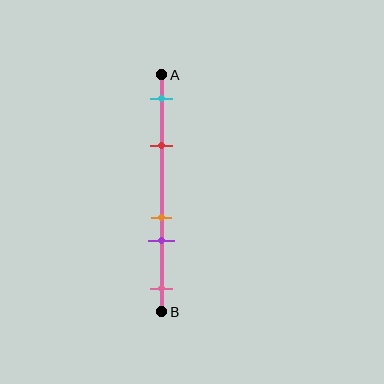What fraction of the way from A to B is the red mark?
The red mark is approximately 30% (0.3) of the way from A to B.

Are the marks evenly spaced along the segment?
No, the marks are not evenly spaced.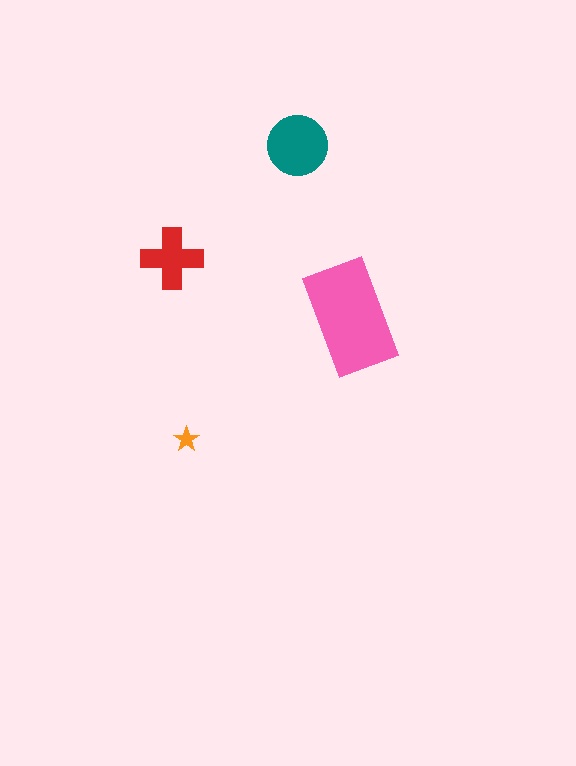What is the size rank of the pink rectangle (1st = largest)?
1st.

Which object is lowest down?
The orange star is bottommost.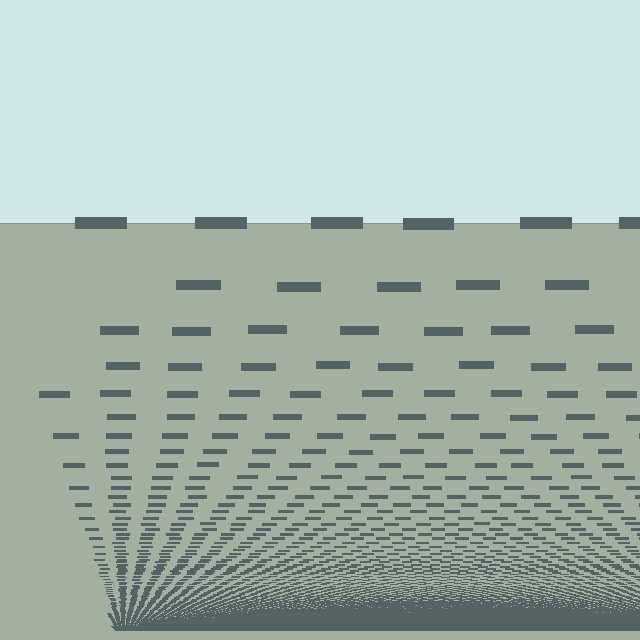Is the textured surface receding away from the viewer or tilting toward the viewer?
The surface appears to tilt toward the viewer. Texture elements get larger and sparser toward the top.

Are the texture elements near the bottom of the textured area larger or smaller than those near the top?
Smaller. The gradient is inverted — elements near the bottom are smaller and denser.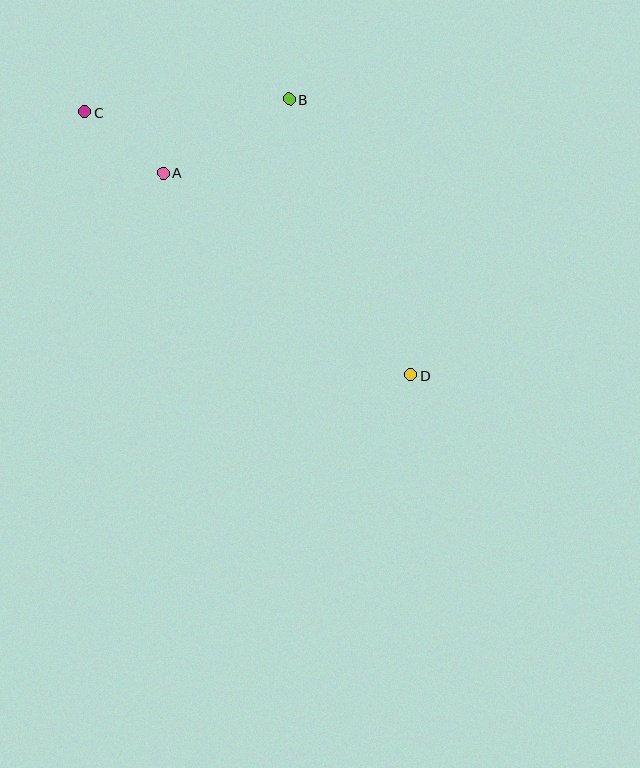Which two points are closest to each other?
Points A and C are closest to each other.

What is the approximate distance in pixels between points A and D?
The distance between A and D is approximately 319 pixels.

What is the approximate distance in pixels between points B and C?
The distance between B and C is approximately 205 pixels.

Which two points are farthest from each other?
Points C and D are farthest from each other.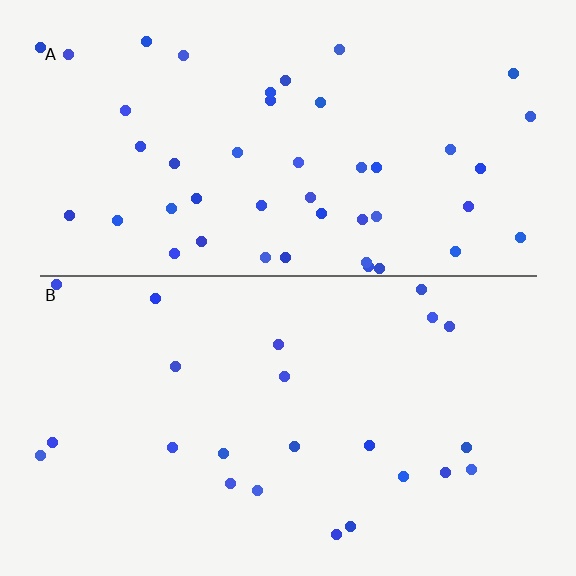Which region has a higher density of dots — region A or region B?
A (the top).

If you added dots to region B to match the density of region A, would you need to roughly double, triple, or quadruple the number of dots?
Approximately double.